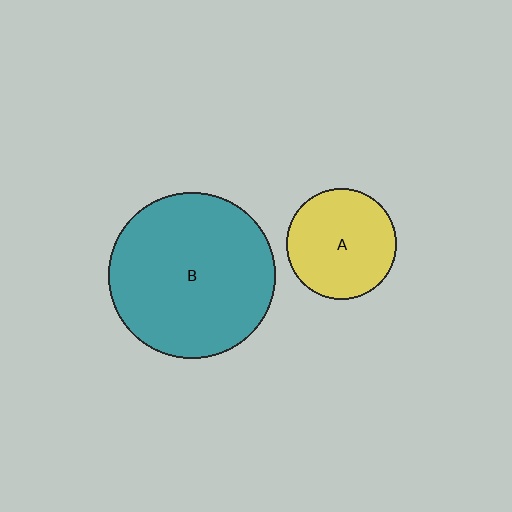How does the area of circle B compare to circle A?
Approximately 2.3 times.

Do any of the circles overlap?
No, none of the circles overlap.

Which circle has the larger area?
Circle B (teal).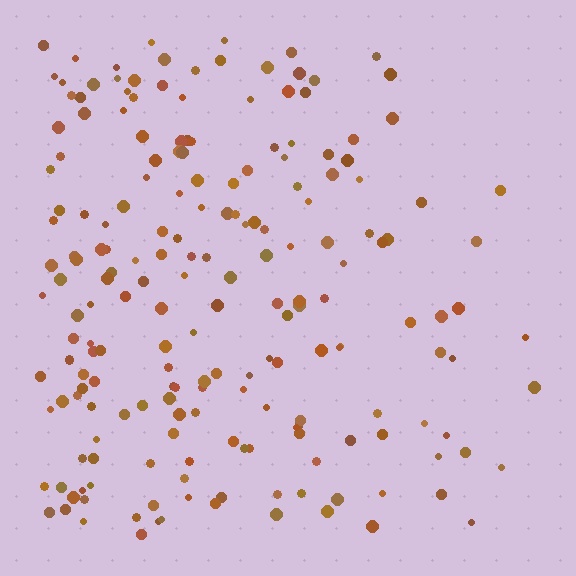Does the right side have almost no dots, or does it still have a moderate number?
Still a moderate number, just noticeably fewer than the left.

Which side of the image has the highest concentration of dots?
The left.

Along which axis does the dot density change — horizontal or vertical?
Horizontal.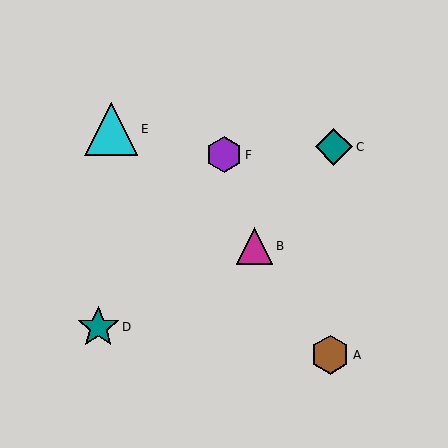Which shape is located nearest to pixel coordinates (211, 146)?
The purple hexagon (labeled F) at (224, 155) is nearest to that location.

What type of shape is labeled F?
Shape F is a purple hexagon.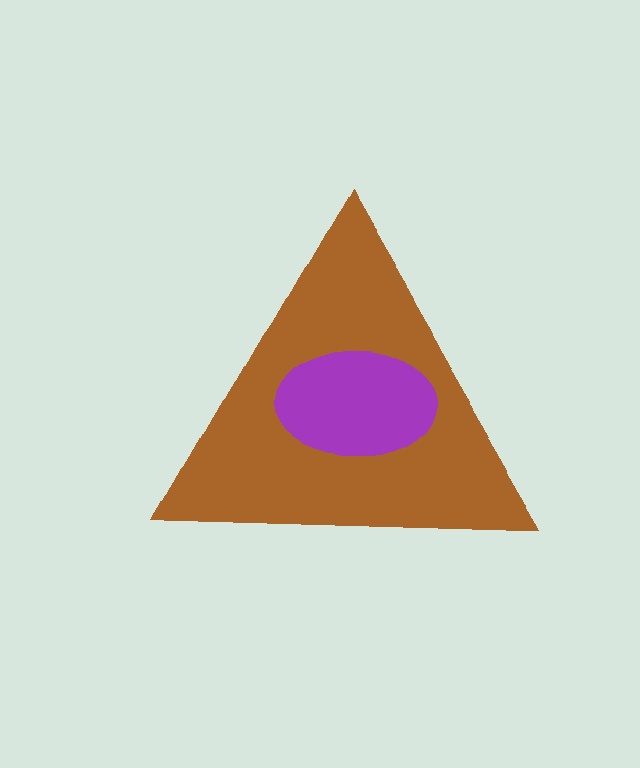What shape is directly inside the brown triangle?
The purple ellipse.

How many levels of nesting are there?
2.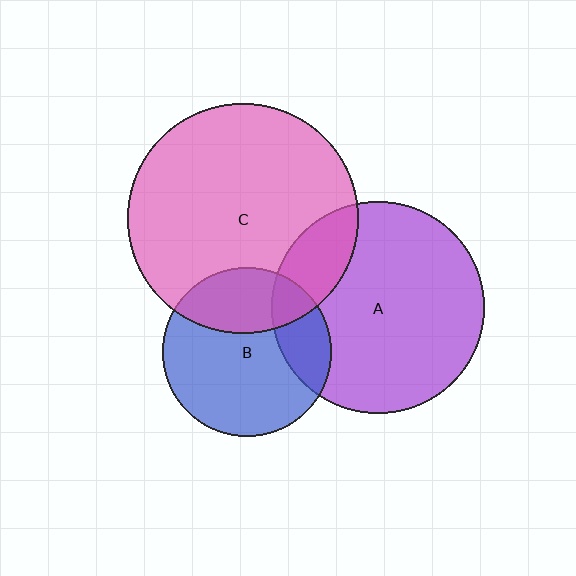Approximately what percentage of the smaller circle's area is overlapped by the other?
Approximately 20%.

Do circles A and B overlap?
Yes.